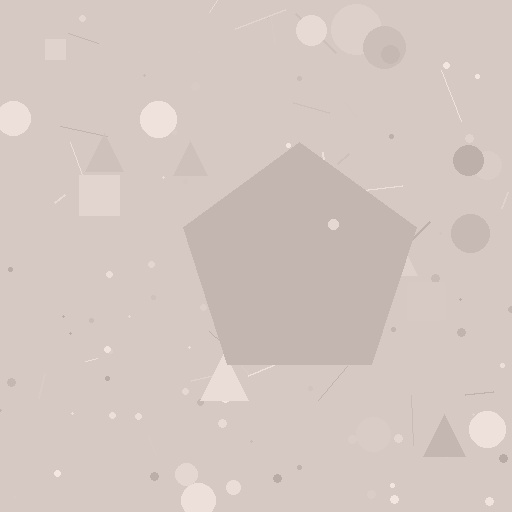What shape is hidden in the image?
A pentagon is hidden in the image.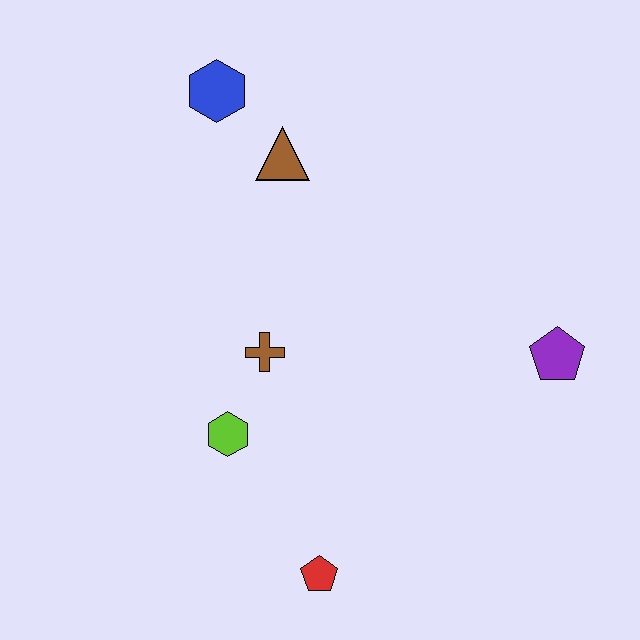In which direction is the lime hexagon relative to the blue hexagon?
The lime hexagon is below the blue hexagon.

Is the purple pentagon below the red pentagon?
No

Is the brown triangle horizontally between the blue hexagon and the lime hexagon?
No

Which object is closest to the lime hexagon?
The brown cross is closest to the lime hexagon.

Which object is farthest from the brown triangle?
The red pentagon is farthest from the brown triangle.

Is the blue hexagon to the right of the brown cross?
No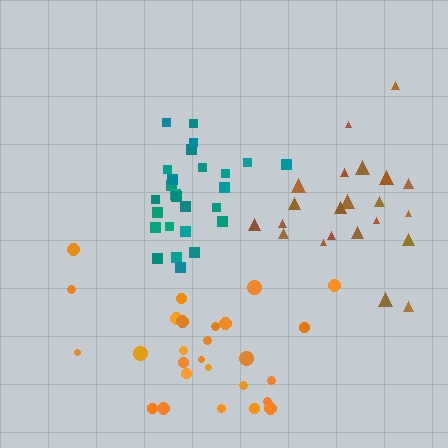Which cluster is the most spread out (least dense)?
Orange.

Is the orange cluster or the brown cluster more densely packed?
Brown.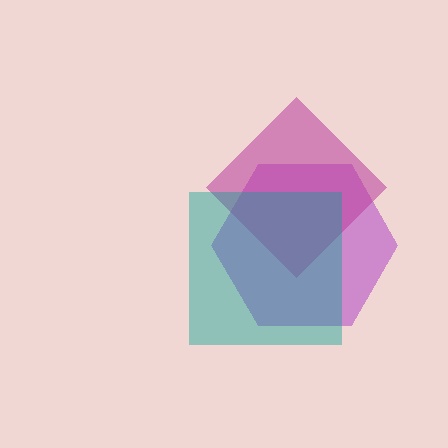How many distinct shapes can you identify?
There are 3 distinct shapes: a purple hexagon, a magenta diamond, a teal square.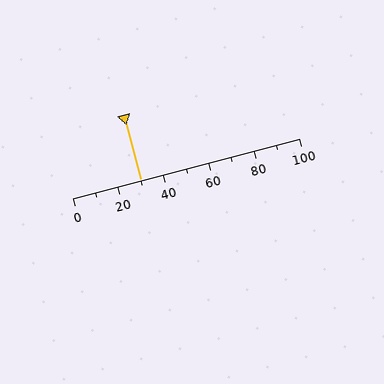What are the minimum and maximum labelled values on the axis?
The axis runs from 0 to 100.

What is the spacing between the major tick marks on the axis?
The major ticks are spaced 20 apart.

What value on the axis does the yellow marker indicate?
The marker indicates approximately 30.